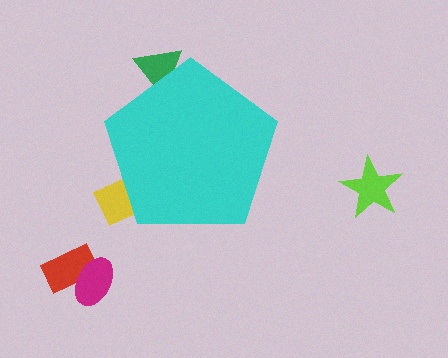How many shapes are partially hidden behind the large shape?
2 shapes are partially hidden.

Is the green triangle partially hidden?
Yes, the green triangle is partially hidden behind the cyan pentagon.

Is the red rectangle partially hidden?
No, the red rectangle is fully visible.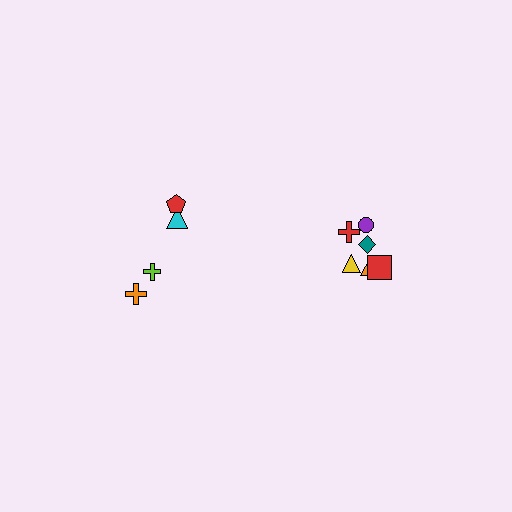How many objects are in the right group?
There are 6 objects.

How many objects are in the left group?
There are 4 objects.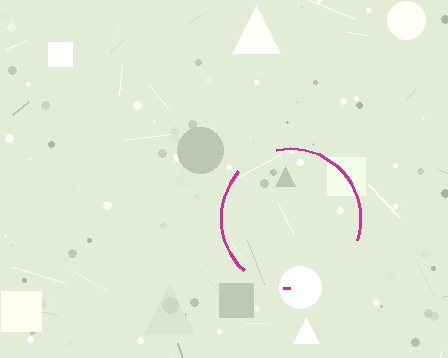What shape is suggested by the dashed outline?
The dashed outline suggests a circle.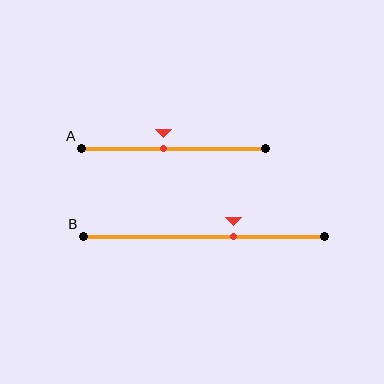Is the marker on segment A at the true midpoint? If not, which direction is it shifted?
No, the marker on segment A is shifted to the left by about 5% of the segment length.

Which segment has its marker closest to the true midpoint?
Segment A has its marker closest to the true midpoint.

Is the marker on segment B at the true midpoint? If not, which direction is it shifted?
No, the marker on segment B is shifted to the right by about 13% of the segment length.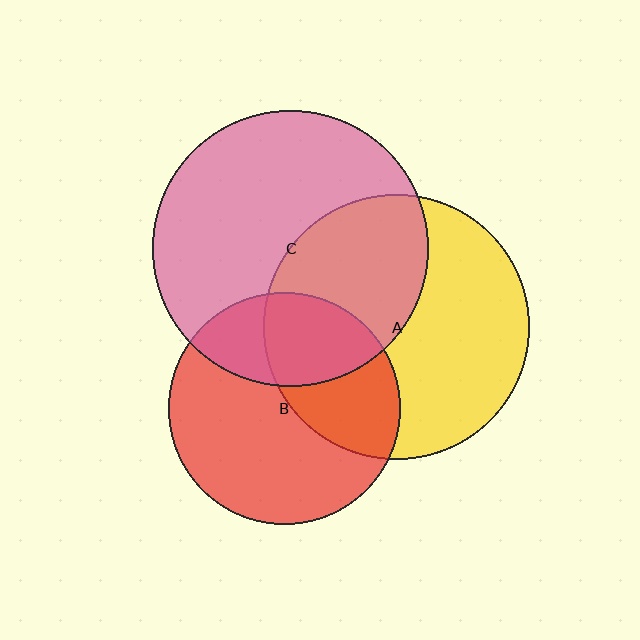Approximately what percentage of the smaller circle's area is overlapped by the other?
Approximately 40%.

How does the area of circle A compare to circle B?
Approximately 1.3 times.